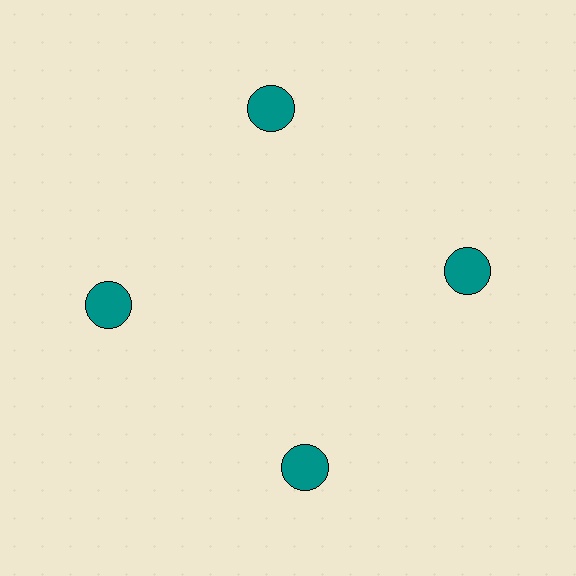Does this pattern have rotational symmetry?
Yes, this pattern has 4-fold rotational symmetry. It looks the same after rotating 90 degrees around the center.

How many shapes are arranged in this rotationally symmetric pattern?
There are 4 shapes, arranged in 4 groups of 1.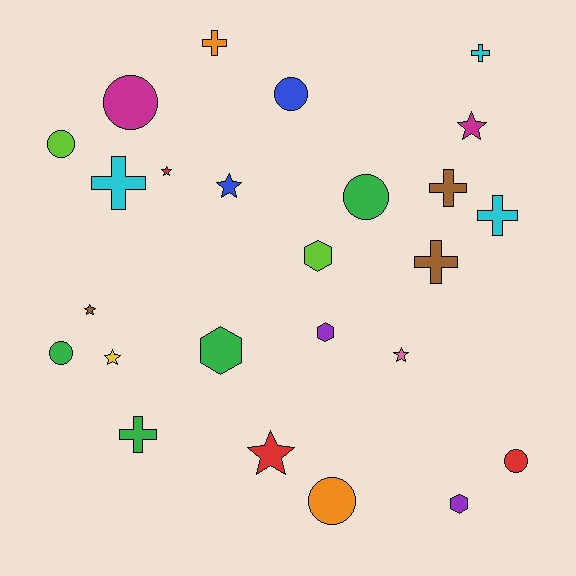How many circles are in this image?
There are 7 circles.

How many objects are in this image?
There are 25 objects.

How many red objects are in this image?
There are 3 red objects.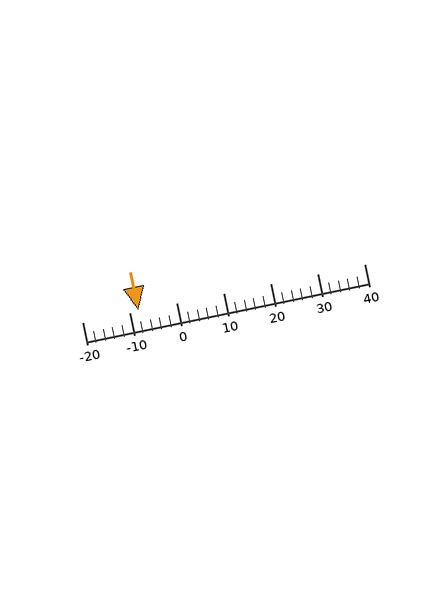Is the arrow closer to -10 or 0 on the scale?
The arrow is closer to -10.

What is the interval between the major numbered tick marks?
The major tick marks are spaced 10 units apart.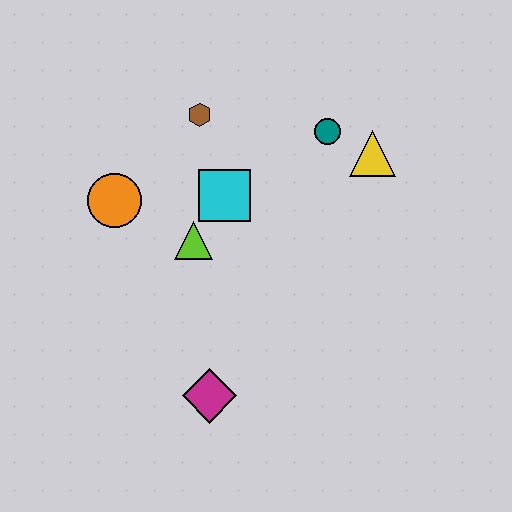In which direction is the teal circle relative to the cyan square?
The teal circle is to the right of the cyan square.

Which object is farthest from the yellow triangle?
The magenta diamond is farthest from the yellow triangle.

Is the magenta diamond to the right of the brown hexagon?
Yes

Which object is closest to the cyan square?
The lime triangle is closest to the cyan square.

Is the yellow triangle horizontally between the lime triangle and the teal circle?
No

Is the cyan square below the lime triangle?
No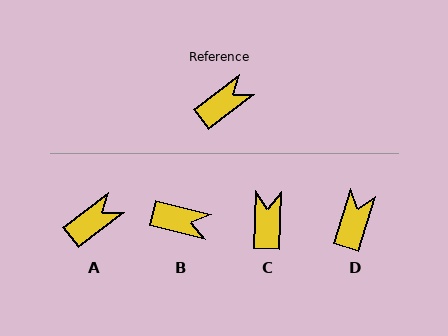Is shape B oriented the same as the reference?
No, it is off by about 51 degrees.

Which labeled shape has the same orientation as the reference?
A.